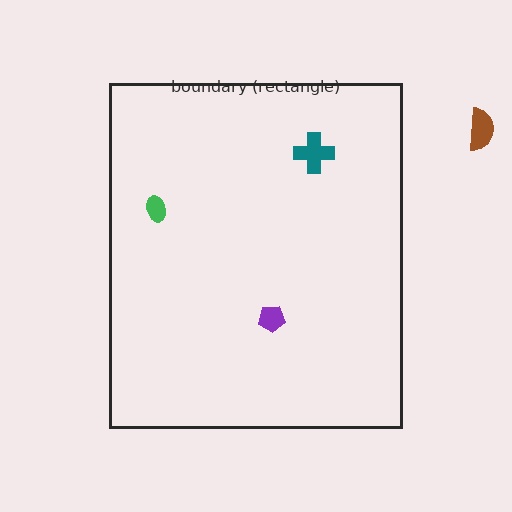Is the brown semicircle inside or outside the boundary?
Outside.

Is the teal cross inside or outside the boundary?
Inside.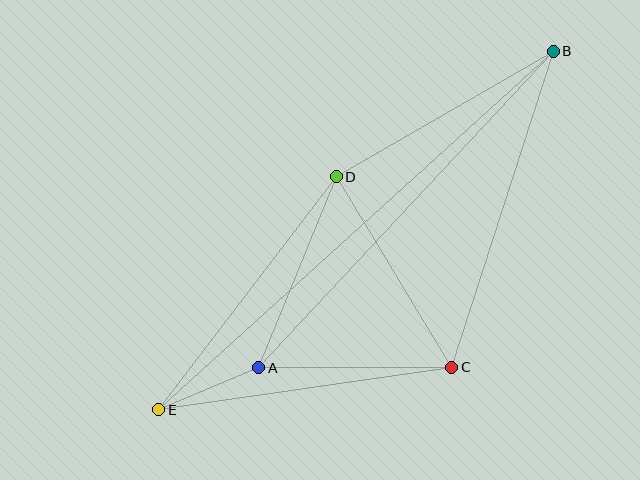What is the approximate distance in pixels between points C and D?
The distance between C and D is approximately 222 pixels.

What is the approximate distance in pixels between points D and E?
The distance between D and E is approximately 293 pixels.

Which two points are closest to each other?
Points A and E are closest to each other.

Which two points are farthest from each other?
Points B and E are farthest from each other.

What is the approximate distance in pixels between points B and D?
The distance between B and D is approximately 251 pixels.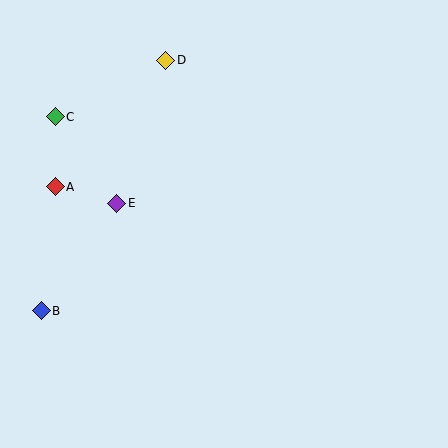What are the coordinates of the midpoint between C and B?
The midpoint between C and B is at (48, 214).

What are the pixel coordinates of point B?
Point B is at (41, 311).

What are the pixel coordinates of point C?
Point C is at (55, 117).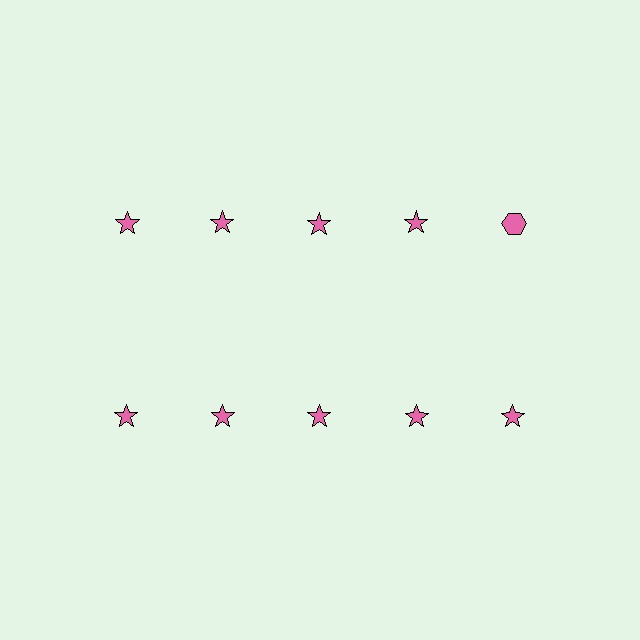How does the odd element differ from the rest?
It has a different shape: hexagon instead of star.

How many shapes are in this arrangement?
There are 10 shapes arranged in a grid pattern.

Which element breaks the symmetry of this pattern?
The pink hexagon in the top row, rightmost column breaks the symmetry. All other shapes are pink stars.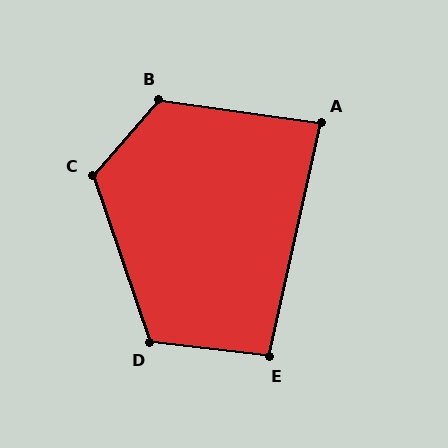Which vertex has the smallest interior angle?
A, at approximately 86 degrees.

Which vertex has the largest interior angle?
B, at approximately 123 degrees.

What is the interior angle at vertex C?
Approximately 120 degrees (obtuse).